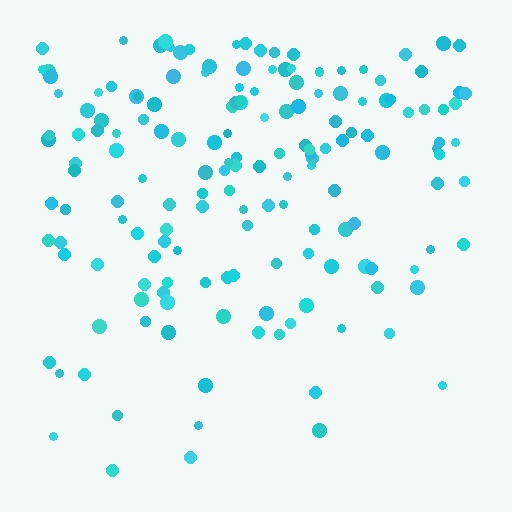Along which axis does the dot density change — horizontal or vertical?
Vertical.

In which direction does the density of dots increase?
From bottom to top, with the top side densest.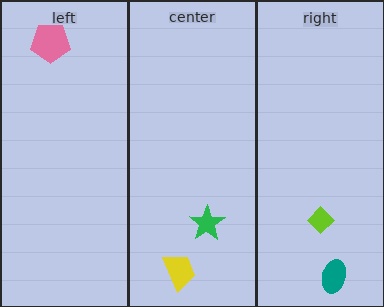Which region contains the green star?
The center region.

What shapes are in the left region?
The pink pentagon.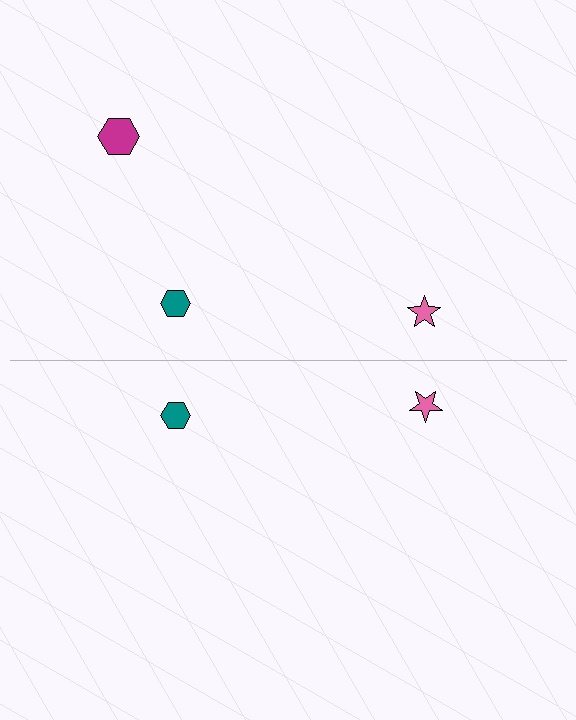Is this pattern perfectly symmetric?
No, the pattern is not perfectly symmetric. A magenta hexagon is missing from the bottom side.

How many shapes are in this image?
There are 5 shapes in this image.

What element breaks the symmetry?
A magenta hexagon is missing from the bottom side.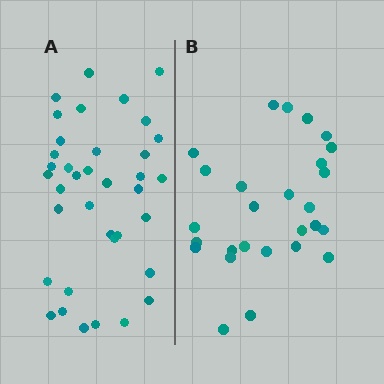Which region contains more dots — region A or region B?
Region A (the left region) has more dots.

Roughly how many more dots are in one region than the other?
Region A has roughly 10 or so more dots than region B.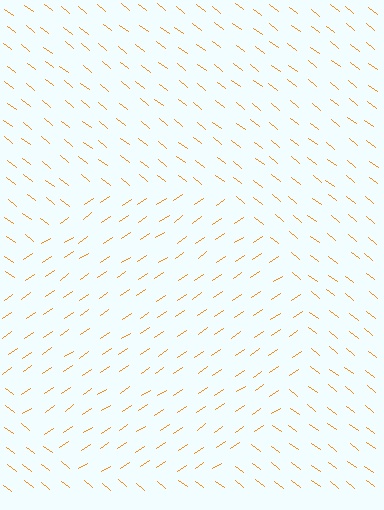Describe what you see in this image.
The image is filled with small orange line segments. A circle region in the image has lines oriented differently from the surrounding lines, creating a visible texture boundary.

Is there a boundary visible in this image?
Yes, there is a texture boundary formed by a change in line orientation.